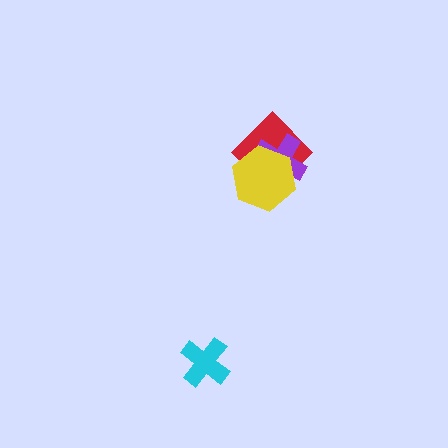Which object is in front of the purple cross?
The yellow hexagon is in front of the purple cross.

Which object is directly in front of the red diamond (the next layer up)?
The purple cross is directly in front of the red diamond.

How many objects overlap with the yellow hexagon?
2 objects overlap with the yellow hexagon.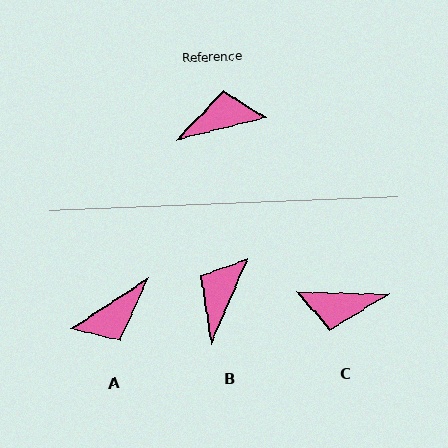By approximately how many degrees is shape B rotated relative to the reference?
Approximately 52 degrees counter-clockwise.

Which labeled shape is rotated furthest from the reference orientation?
C, about 164 degrees away.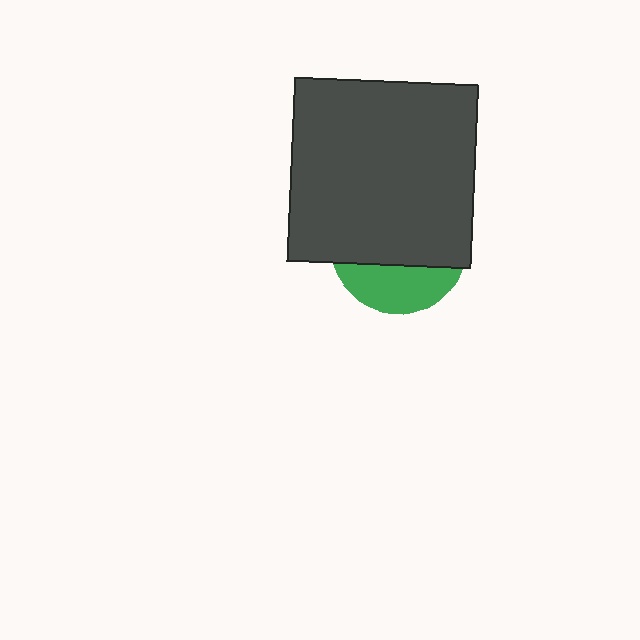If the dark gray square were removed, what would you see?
You would see the complete green circle.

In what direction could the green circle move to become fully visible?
The green circle could move down. That would shift it out from behind the dark gray square entirely.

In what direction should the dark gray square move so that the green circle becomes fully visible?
The dark gray square should move up. That is the shortest direction to clear the overlap and leave the green circle fully visible.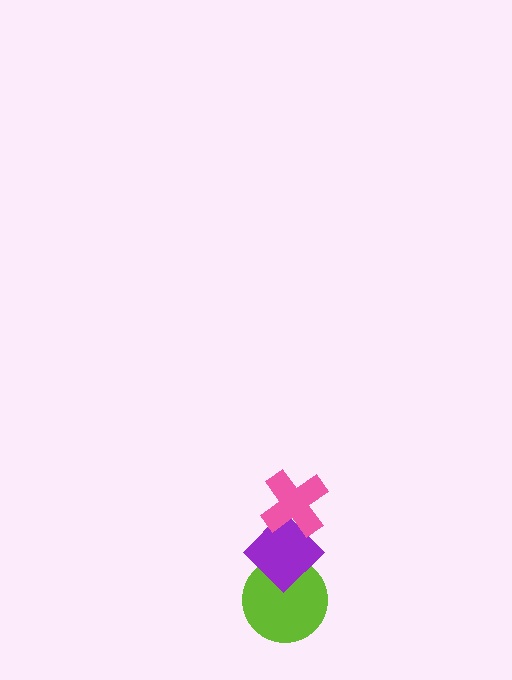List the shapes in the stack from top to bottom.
From top to bottom: the pink cross, the purple diamond, the lime circle.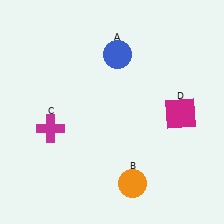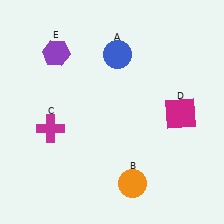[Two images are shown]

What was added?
A purple hexagon (E) was added in Image 2.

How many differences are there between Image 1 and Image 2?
There is 1 difference between the two images.